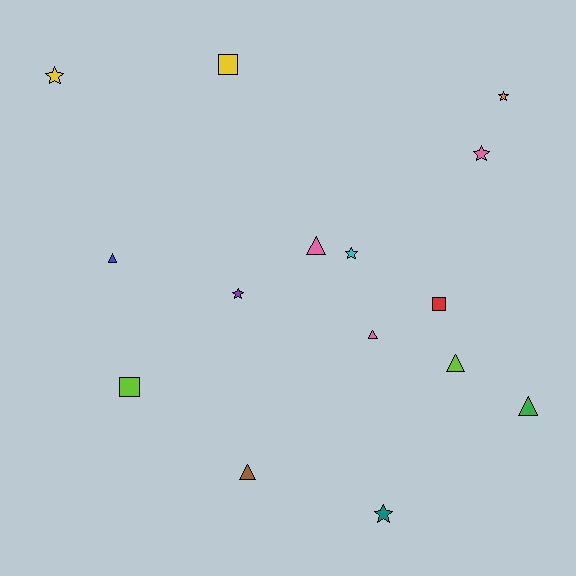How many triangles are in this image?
There are 6 triangles.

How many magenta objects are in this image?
There are no magenta objects.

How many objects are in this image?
There are 15 objects.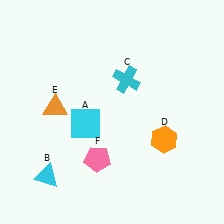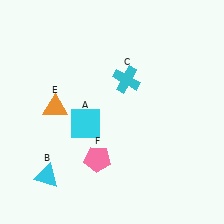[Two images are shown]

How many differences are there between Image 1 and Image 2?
There is 1 difference between the two images.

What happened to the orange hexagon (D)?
The orange hexagon (D) was removed in Image 2. It was in the bottom-right area of Image 1.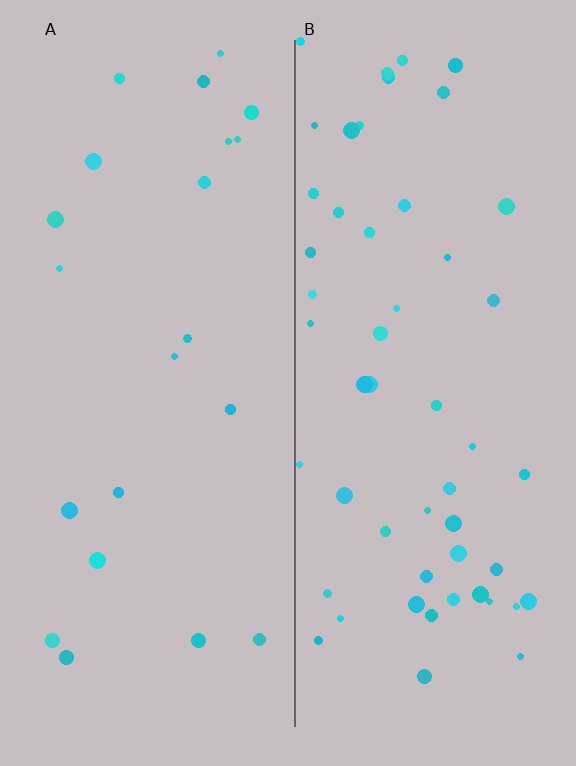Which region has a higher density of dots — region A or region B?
B (the right).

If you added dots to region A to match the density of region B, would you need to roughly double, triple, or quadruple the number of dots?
Approximately double.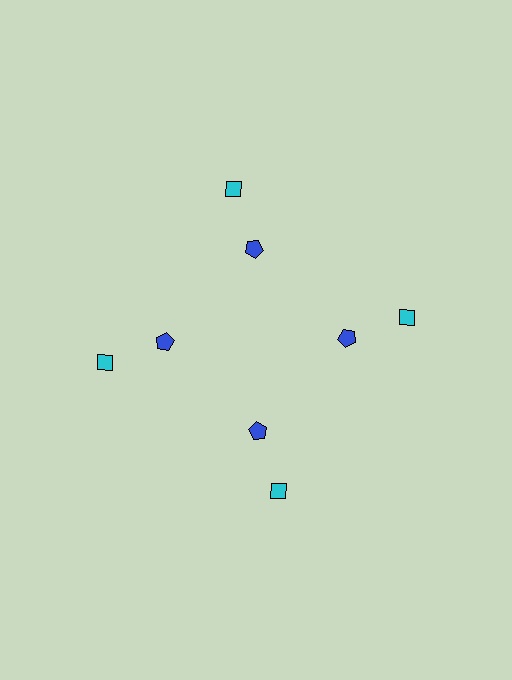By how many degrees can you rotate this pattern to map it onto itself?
The pattern maps onto itself every 90 degrees of rotation.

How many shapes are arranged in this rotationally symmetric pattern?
There are 8 shapes, arranged in 4 groups of 2.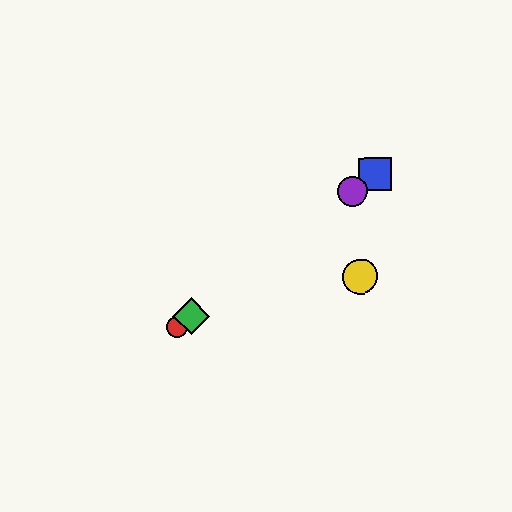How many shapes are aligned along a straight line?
4 shapes (the red circle, the blue square, the green diamond, the purple circle) are aligned along a straight line.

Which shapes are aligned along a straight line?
The red circle, the blue square, the green diamond, the purple circle are aligned along a straight line.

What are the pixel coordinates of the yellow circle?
The yellow circle is at (361, 276).